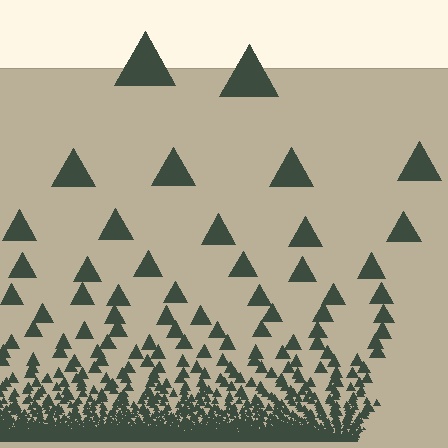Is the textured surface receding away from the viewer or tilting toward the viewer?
The surface appears to tilt toward the viewer. Texture elements get larger and sparser toward the top.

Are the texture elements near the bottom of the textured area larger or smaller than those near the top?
Smaller. The gradient is inverted — elements near the bottom are smaller and denser.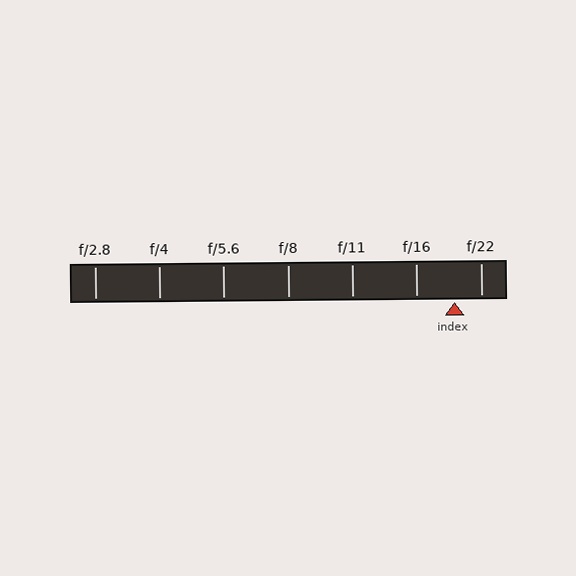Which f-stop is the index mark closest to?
The index mark is closest to f/22.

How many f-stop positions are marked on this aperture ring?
There are 7 f-stop positions marked.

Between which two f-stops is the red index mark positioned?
The index mark is between f/16 and f/22.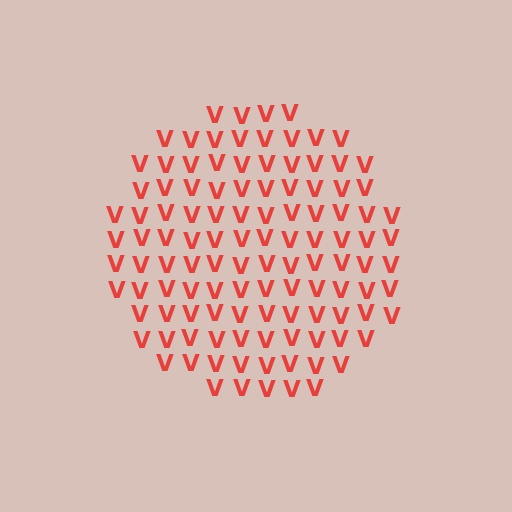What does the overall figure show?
The overall figure shows a circle.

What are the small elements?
The small elements are letter V's.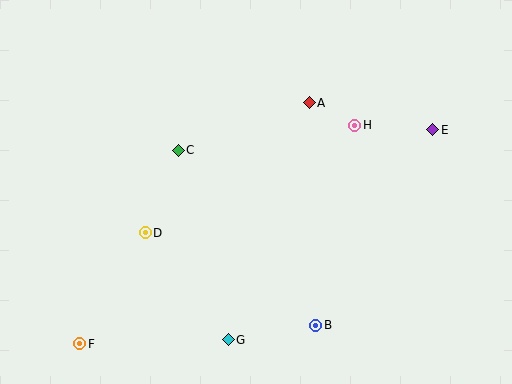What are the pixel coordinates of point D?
Point D is at (145, 233).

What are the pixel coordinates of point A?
Point A is at (309, 103).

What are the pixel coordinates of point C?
Point C is at (178, 150).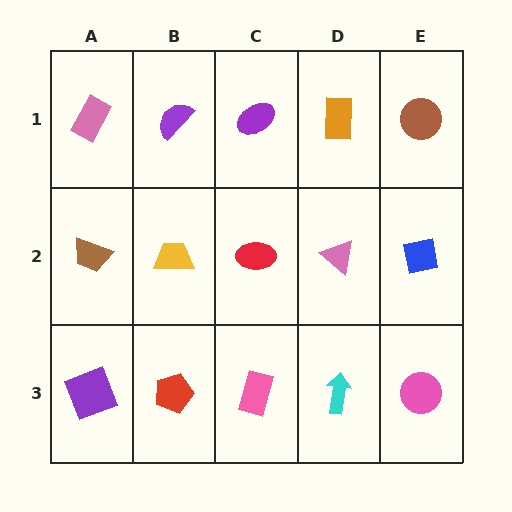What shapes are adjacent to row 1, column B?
A yellow trapezoid (row 2, column B), a pink rectangle (row 1, column A), a purple ellipse (row 1, column C).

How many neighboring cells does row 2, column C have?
4.